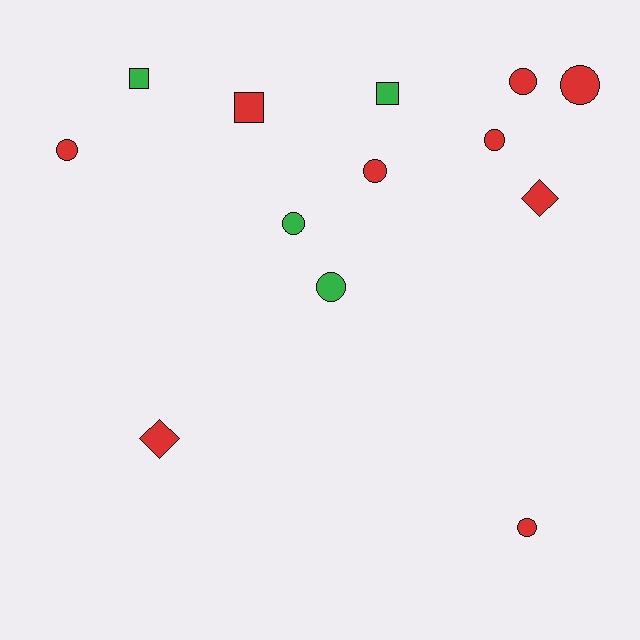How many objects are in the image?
There are 13 objects.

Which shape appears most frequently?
Circle, with 8 objects.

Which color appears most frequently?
Red, with 9 objects.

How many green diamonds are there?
There are no green diamonds.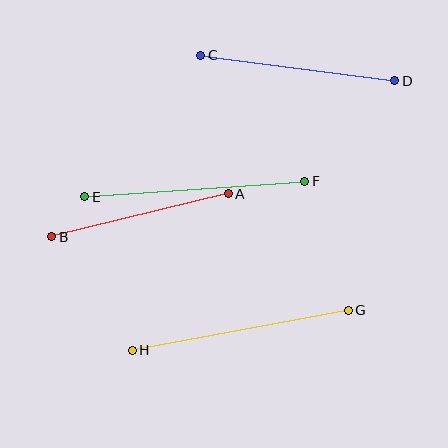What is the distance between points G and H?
The distance is approximately 220 pixels.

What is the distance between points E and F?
The distance is approximately 220 pixels.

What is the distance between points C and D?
The distance is approximately 195 pixels.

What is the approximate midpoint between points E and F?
The midpoint is at approximately (195, 189) pixels.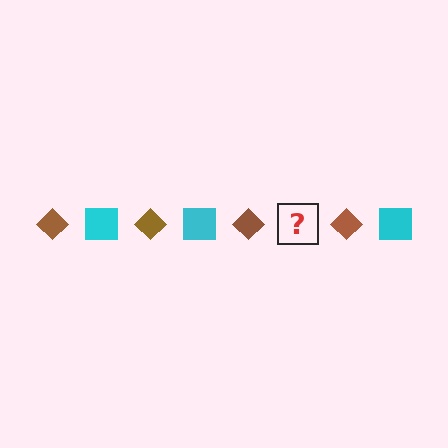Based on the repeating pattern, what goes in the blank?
The blank should be a cyan square.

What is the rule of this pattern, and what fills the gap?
The rule is that the pattern alternates between brown diamond and cyan square. The gap should be filled with a cyan square.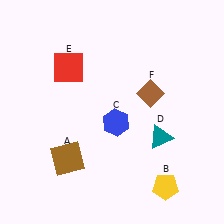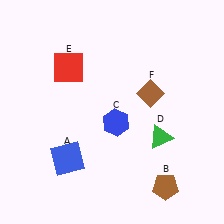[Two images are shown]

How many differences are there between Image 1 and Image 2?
There are 3 differences between the two images.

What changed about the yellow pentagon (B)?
In Image 1, B is yellow. In Image 2, it changed to brown.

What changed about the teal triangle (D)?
In Image 1, D is teal. In Image 2, it changed to green.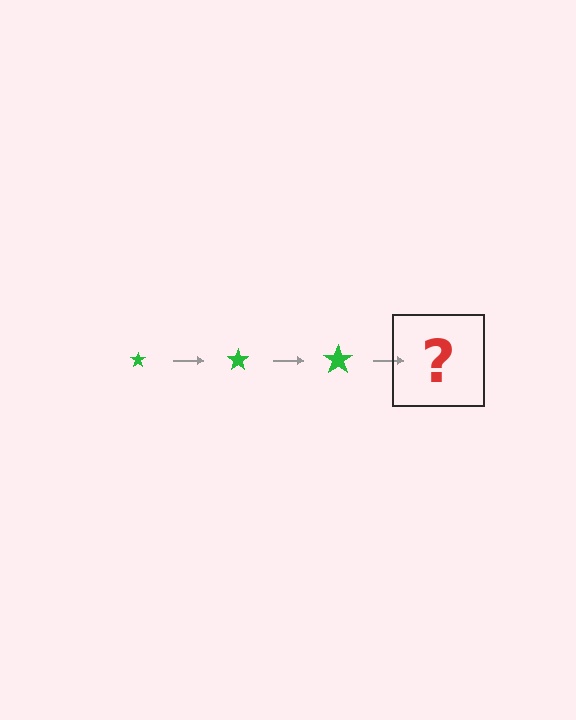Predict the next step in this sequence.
The next step is a green star, larger than the previous one.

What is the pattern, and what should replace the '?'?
The pattern is that the star gets progressively larger each step. The '?' should be a green star, larger than the previous one.